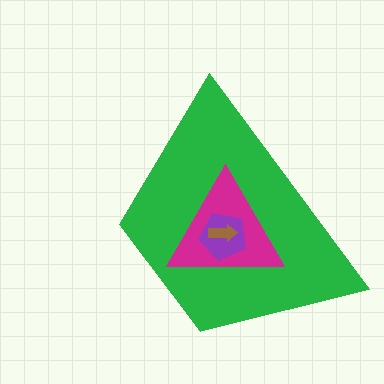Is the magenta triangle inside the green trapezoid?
Yes.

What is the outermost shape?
The green trapezoid.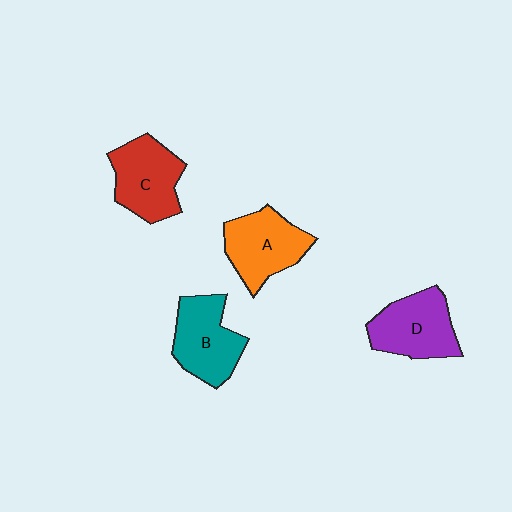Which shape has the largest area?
Shape D (purple).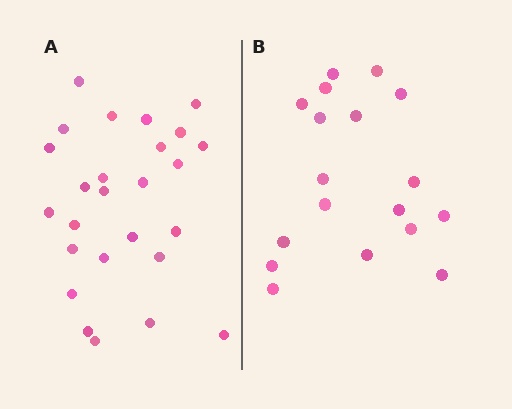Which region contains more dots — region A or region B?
Region A (the left region) has more dots.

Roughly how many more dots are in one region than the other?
Region A has roughly 8 or so more dots than region B.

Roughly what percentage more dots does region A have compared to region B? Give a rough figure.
About 45% more.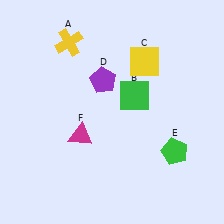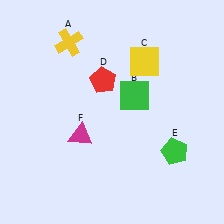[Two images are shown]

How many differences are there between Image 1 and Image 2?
There is 1 difference between the two images.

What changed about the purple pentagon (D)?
In Image 1, D is purple. In Image 2, it changed to red.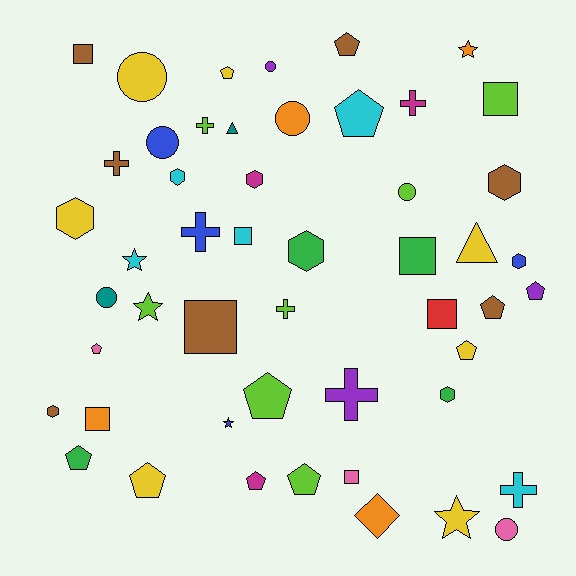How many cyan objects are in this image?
There are 5 cyan objects.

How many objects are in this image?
There are 50 objects.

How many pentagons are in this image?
There are 12 pentagons.